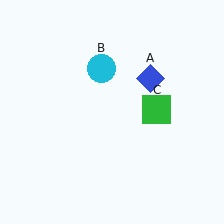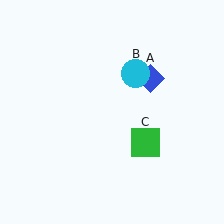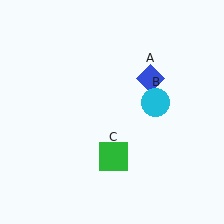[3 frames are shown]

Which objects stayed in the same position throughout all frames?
Blue diamond (object A) remained stationary.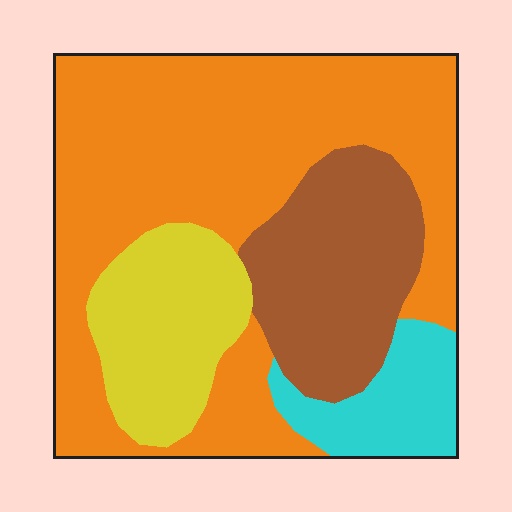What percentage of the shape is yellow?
Yellow takes up about one sixth (1/6) of the shape.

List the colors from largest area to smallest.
From largest to smallest: orange, brown, yellow, cyan.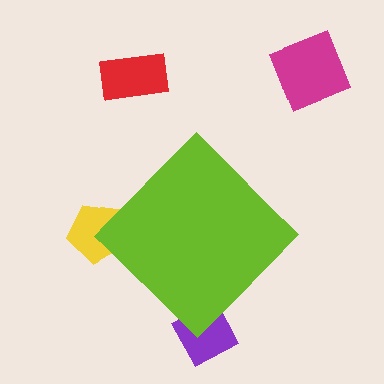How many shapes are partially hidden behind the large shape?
2 shapes are partially hidden.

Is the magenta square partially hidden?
No, the magenta square is fully visible.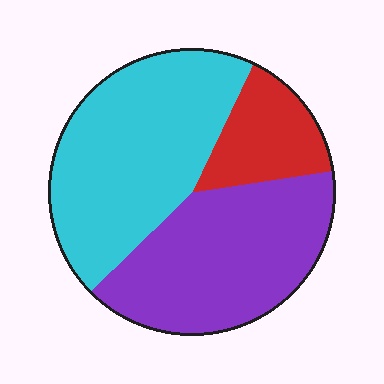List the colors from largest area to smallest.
From largest to smallest: cyan, purple, red.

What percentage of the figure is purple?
Purple covers about 40% of the figure.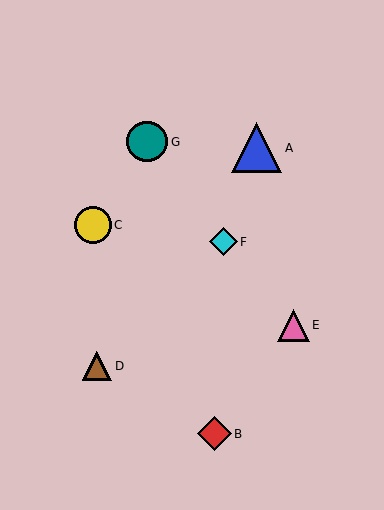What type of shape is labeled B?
Shape B is a red diamond.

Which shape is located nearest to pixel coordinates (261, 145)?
The blue triangle (labeled A) at (257, 148) is nearest to that location.